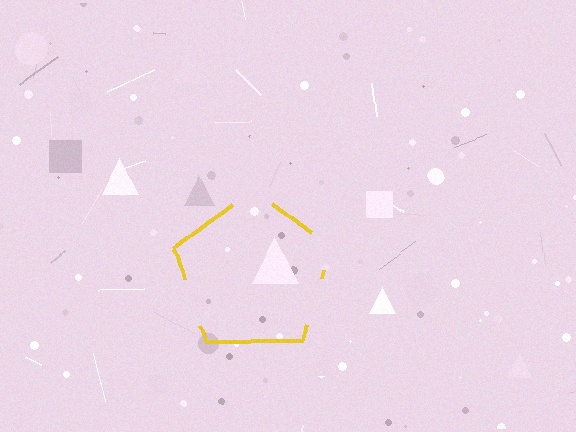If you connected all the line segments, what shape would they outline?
They would outline a pentagon.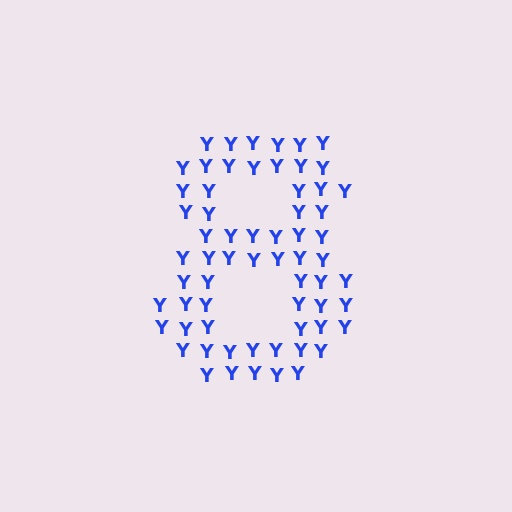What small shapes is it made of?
It is made of small letter Y's.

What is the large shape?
The large shape is the digit 8.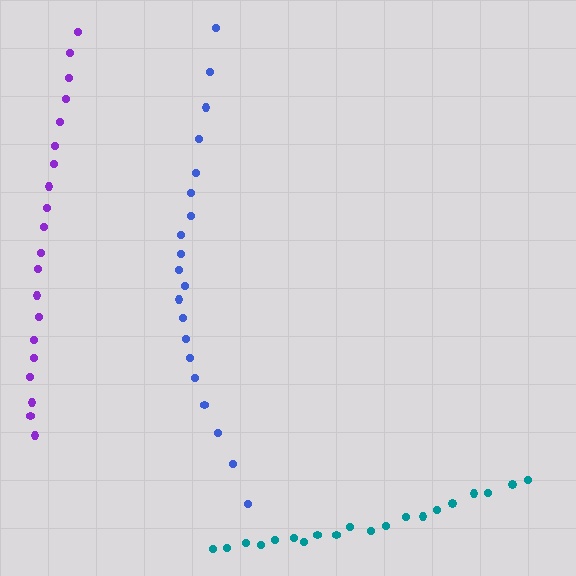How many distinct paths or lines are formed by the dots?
There are 3 distinct paths.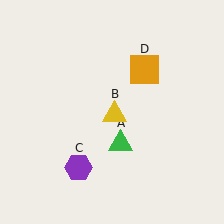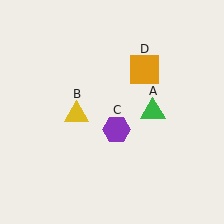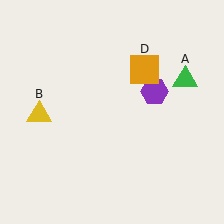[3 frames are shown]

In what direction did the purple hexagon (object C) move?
The purple hexagon (object C) moved up and to the right.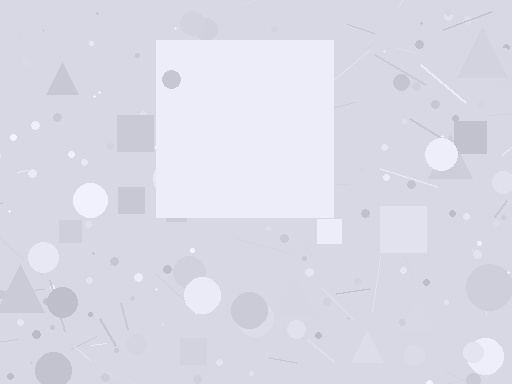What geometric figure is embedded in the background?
A square is embedded in the background.